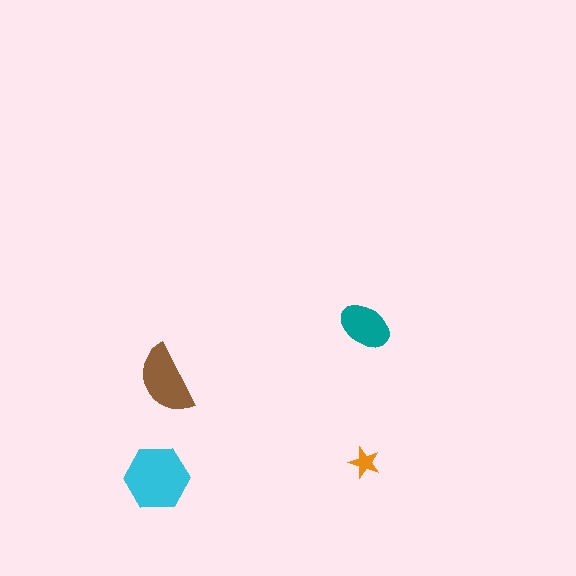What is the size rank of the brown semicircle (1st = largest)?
2nd.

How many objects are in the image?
There are 4 objects in the image.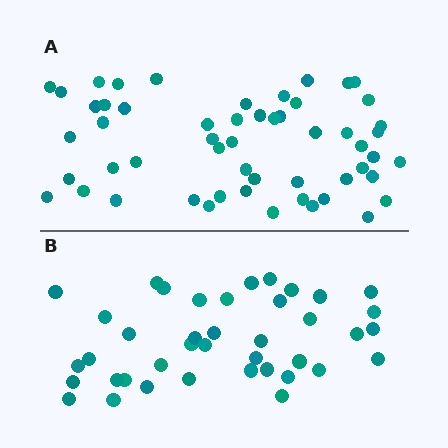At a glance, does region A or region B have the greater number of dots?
Region A (the top region) has more dots.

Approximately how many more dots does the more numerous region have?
Region A has approximately 15 more dots than region B.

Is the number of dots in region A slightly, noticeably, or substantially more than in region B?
Region A has noticeably more, but not dramatically so. The ratio is roughly 1.4 to 1.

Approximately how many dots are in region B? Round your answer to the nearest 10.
About 40 dots.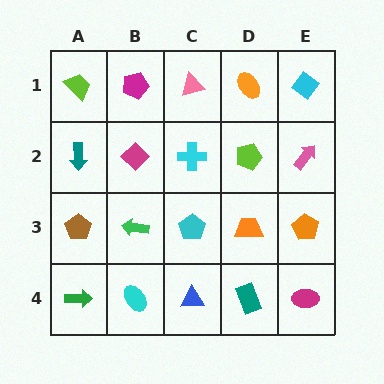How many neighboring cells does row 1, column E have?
2.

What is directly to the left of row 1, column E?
An orange ellipse.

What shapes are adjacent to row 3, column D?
A lime pentagon (row 2, column D), a teal rectangle (row 4, column D), a cyan pentagon (row 3, column C), an orange pentagon (row 3, column E).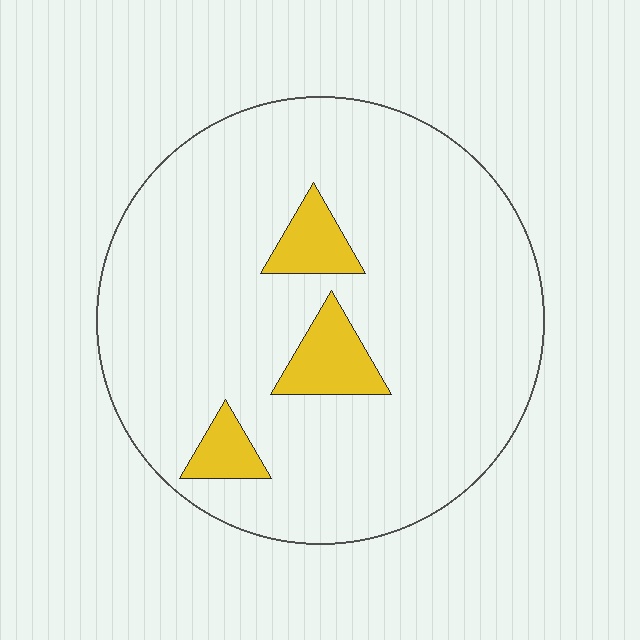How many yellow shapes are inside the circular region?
3.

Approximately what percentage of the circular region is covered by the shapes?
Approximately 10%.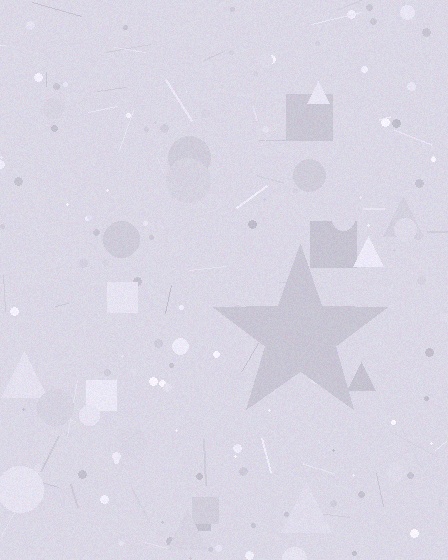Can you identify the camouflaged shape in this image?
The camouflaged shape is a star.